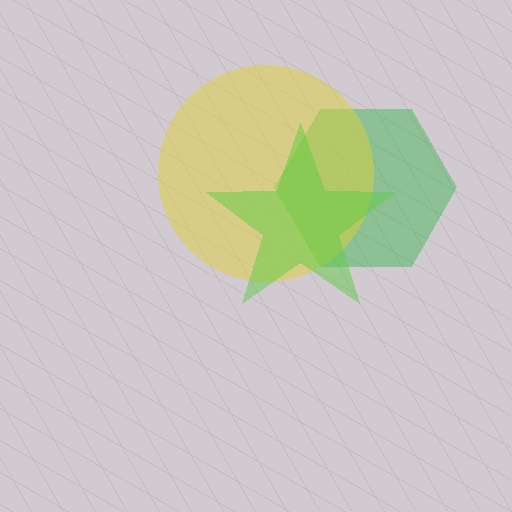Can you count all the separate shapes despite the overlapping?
Yes, there are 3 separate shapes.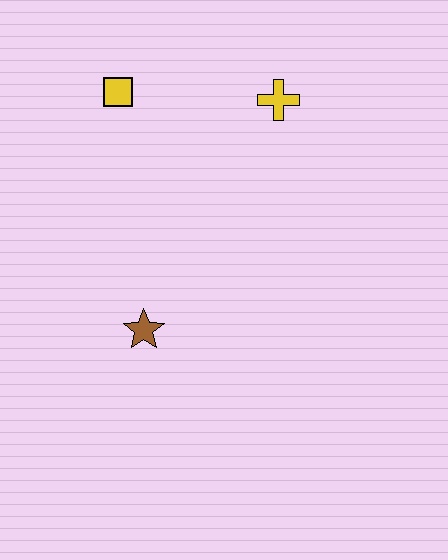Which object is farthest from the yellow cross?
The brown star is farthest from the yellow cross.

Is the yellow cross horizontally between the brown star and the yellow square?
No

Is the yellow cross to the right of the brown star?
Yes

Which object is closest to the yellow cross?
The yellow square is closest to the yellow cross.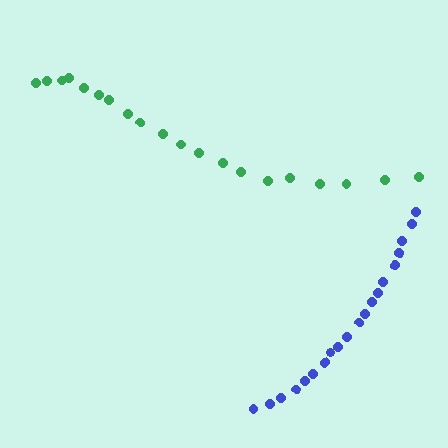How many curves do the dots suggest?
There are 2 distinct paths.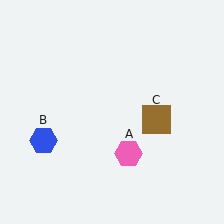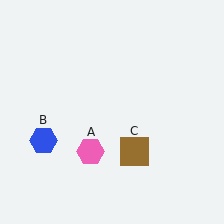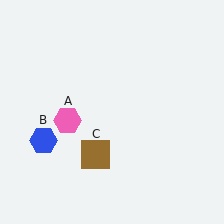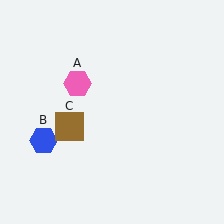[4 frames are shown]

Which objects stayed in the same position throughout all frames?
Blue hexagon (object B) remained stationary.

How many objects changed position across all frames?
2 objects changed position: pink hexagon (object A), brown square (object C).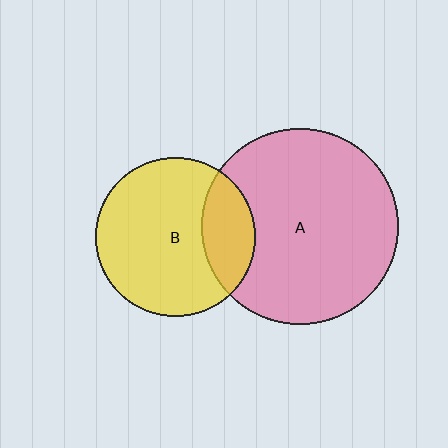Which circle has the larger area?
Circle A (pink).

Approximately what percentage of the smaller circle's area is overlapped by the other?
Approximately 25%.